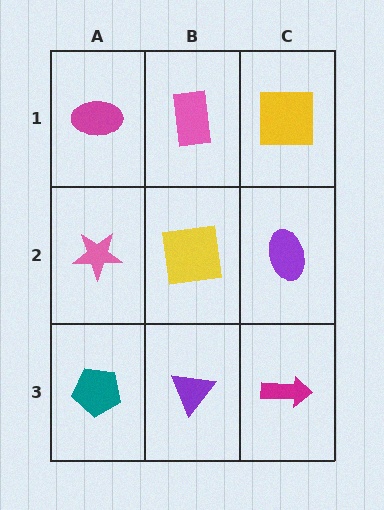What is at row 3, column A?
A teal pentagon.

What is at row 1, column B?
A pink rectangle.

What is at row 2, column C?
A purple ellipse.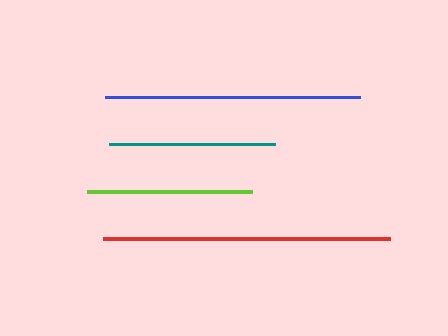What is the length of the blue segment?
The blue segment is approximately 255 pixels long.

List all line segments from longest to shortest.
From longest to shortest: red, blue, teal, lime.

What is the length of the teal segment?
The teal segment is approximately 166 pixels long.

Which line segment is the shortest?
The lime line is the shortest at approximately 164 pixels.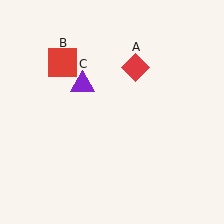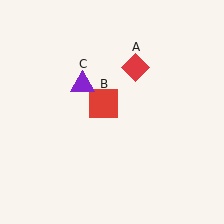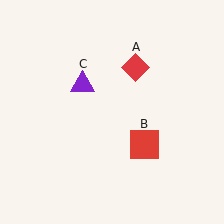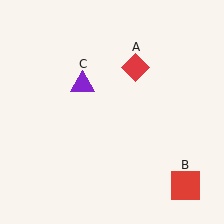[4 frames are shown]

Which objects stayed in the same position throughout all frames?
Red diamond (object A) and purple triangle (object C) remained stationary.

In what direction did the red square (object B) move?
The red square (object B) moved down and to the right.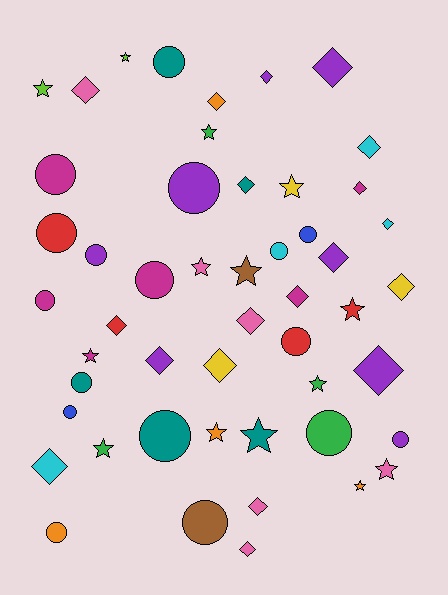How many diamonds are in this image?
There are 19 diamonds.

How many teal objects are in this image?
There are 5 teal objects.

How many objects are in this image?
There are 50 objects.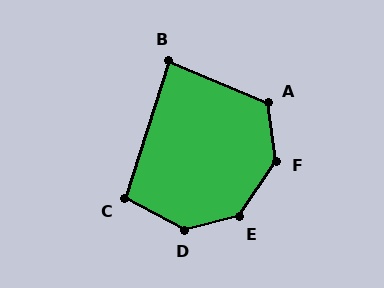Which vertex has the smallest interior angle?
B, at approximately 85 degrees.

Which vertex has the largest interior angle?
E, at approximately 138 degrees.